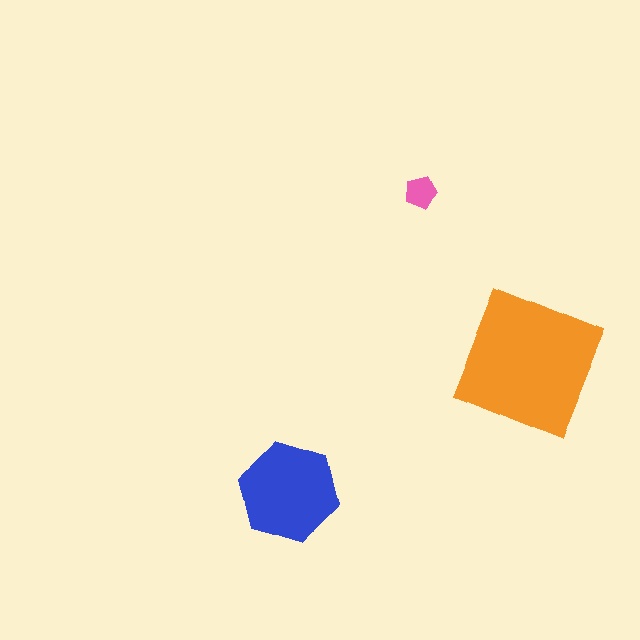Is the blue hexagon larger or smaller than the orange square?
Smaller.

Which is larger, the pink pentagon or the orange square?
The orange square.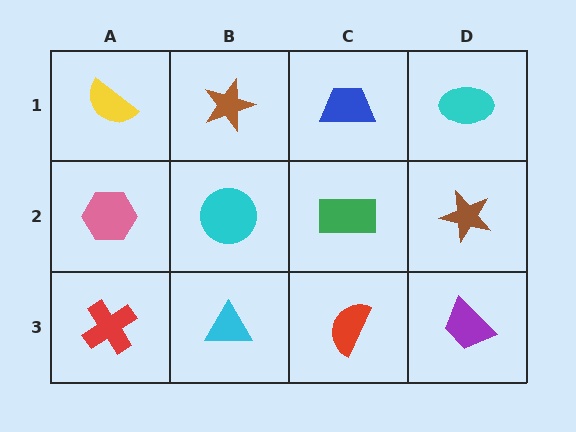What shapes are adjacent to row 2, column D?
A cyan ellipse (row 1, column D), a purple trapezoid (row 3, column D), a green rectangle (row 2, column C).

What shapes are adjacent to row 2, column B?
A brown star (row 1, column B), a cyan triangle (row 3, column B), a pink hexagon (row 2, column A), a green rectangle (row 2, column C).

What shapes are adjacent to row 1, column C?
A green rectangle (row 2, column C), a brown star (row 1, column B), a cyan ellipse (row 1, column D).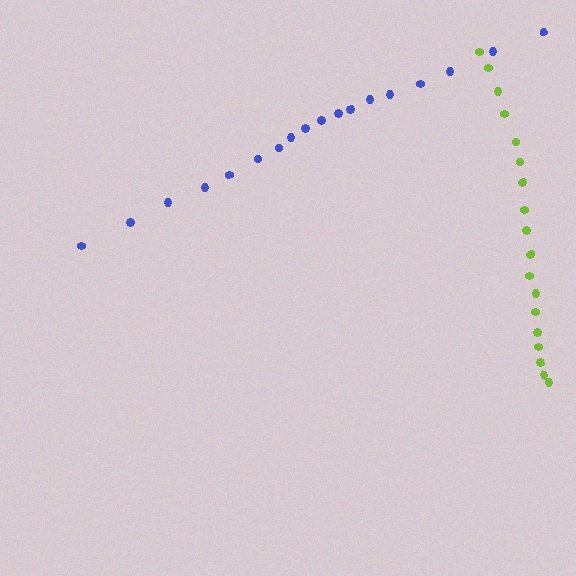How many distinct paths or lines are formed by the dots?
There are 2 distinct paths.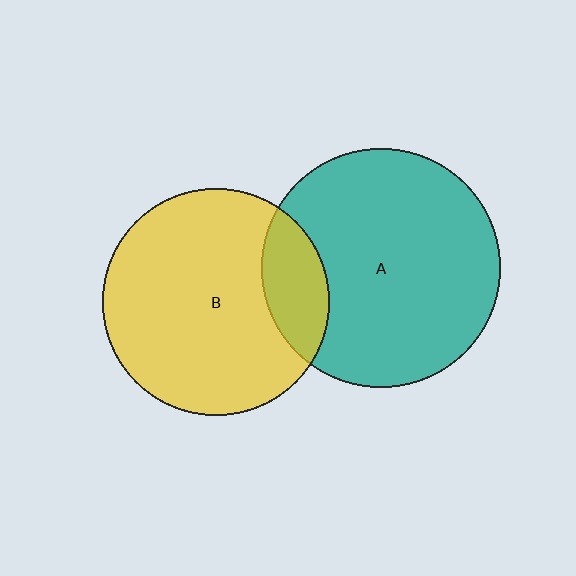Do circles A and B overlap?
Yes.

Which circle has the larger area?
Circle A (teal).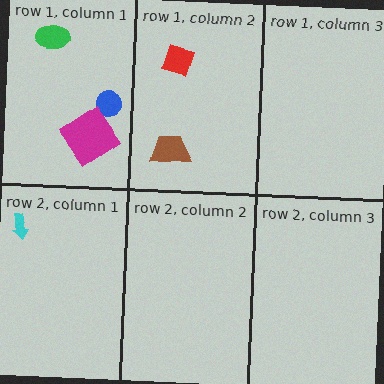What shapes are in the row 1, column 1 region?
The blue circle, the green ellipse, the magenta diamond.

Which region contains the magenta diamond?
The row 1, column 1 region.